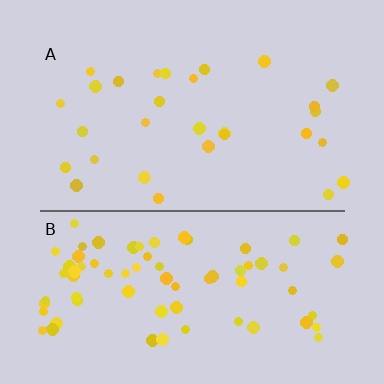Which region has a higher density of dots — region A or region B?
B (the bottom).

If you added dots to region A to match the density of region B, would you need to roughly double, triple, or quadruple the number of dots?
Approximately triple.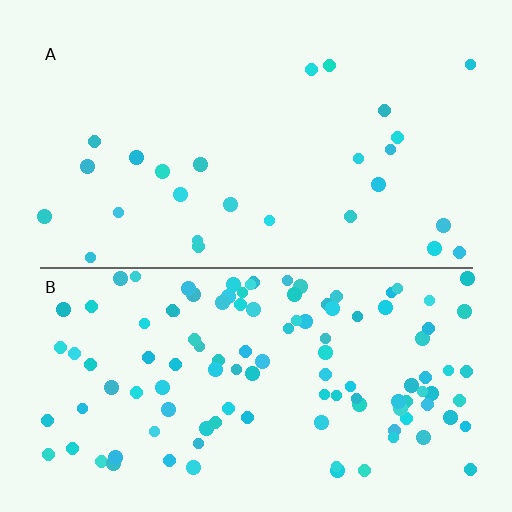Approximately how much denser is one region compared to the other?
Approximately 4.3× — region B over region A.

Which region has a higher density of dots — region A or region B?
B (the bottom).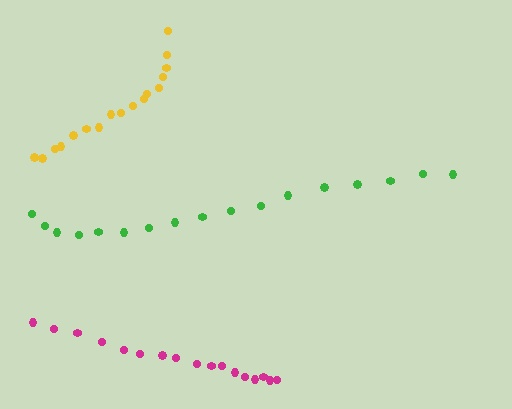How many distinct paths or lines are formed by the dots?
There are 3 distinct paths.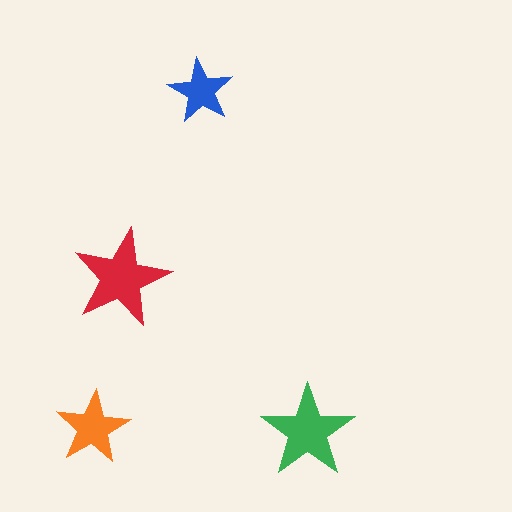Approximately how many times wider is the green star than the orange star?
About 1.5 times wider.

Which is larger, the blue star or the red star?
The red one.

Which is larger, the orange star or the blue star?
The orange one.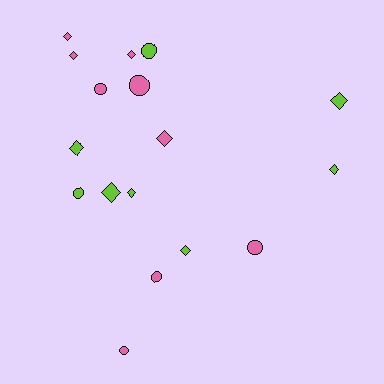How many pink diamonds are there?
There are 4 pink diamonds.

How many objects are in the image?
There are 17 objects.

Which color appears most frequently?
Pink, with 9 objects.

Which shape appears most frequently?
Diamond, with 10 objects.